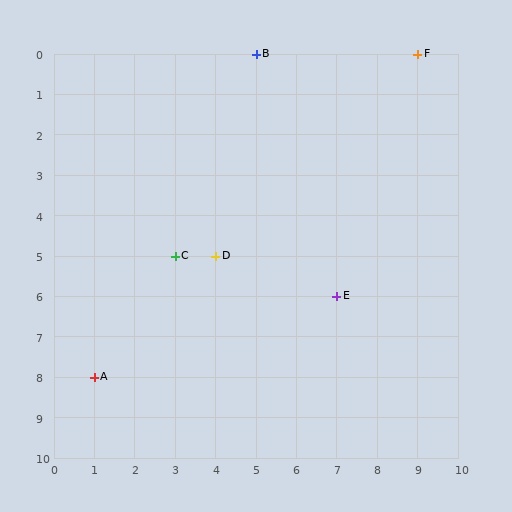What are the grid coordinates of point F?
Point F is at grid coordinates (9, 0).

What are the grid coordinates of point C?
Point C is at grid coordinates (3, 5).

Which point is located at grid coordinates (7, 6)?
Point E is at (7, 6).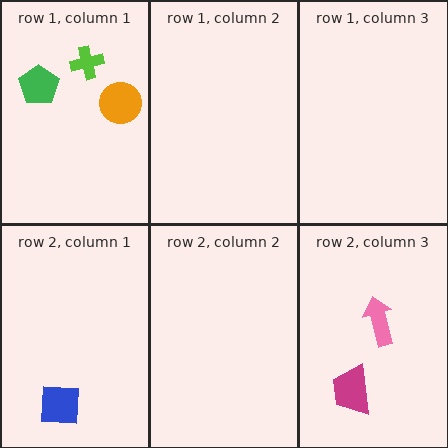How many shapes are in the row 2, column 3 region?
2.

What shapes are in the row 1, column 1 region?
The lime cross, the orange circle, the green pentagon.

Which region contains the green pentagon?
The row 1, column 1 region.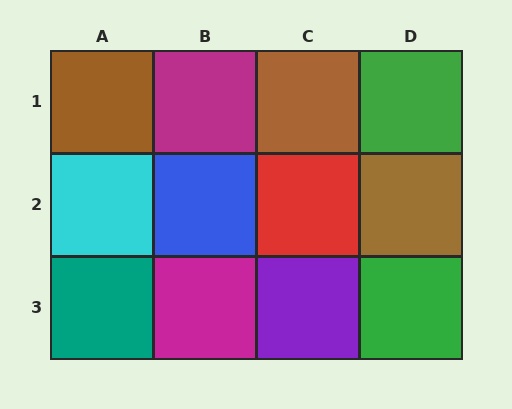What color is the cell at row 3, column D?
Green.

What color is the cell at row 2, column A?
Cyan.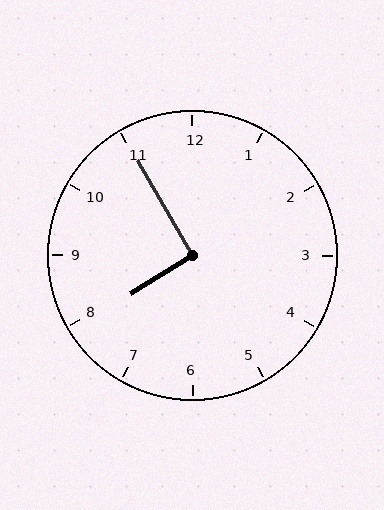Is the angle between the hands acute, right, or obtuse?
It is right.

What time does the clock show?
7:55.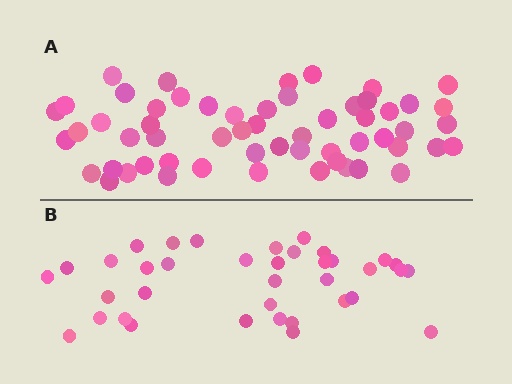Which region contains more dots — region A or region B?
Region A (the top region) has more dots.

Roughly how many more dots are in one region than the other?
Region A has approximately 20 more dots than region B.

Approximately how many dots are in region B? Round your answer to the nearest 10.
About 40 dots. (The exact count is 37, which rounds to 40.)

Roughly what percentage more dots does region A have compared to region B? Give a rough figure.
About 55% more.